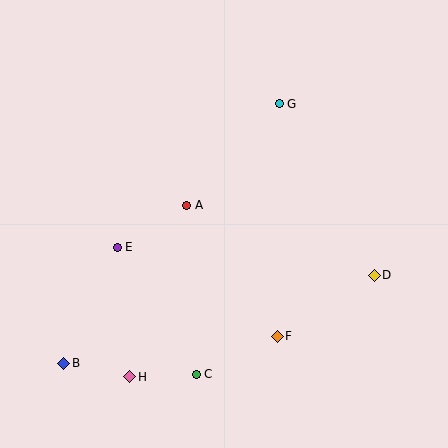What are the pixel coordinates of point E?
Point E is at (117, 247).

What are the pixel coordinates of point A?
Point A is at (187, 205).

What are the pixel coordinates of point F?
Point F is at (277, 336).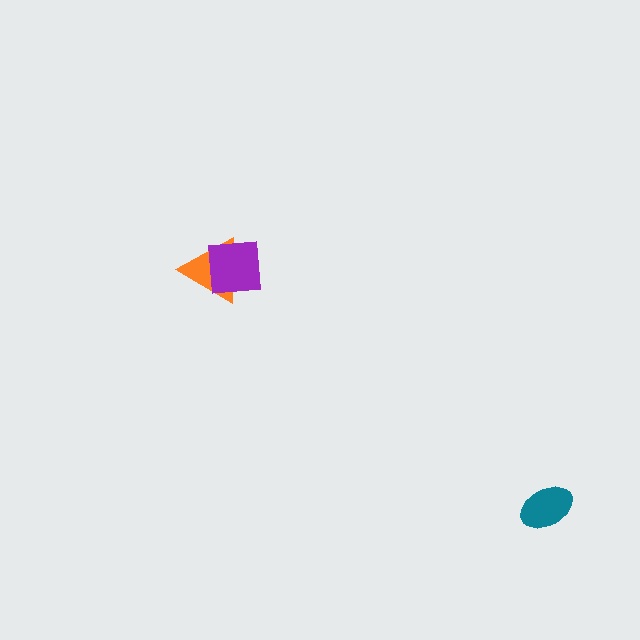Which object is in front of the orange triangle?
The purple square is in front of the orange triangle.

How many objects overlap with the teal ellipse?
0 objects overlap with the teal ellipse.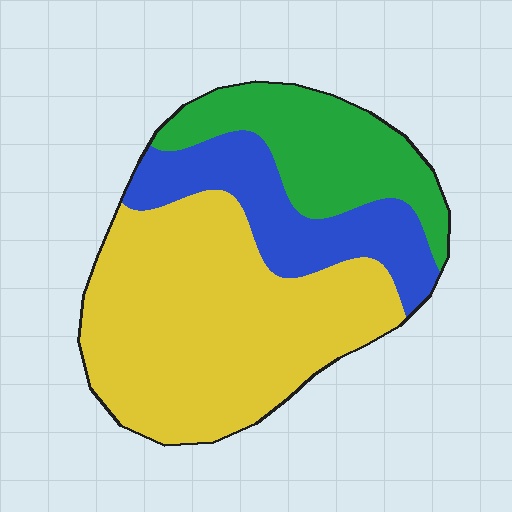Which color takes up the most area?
Yellow, at roughly 55%.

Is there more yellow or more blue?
Yellow.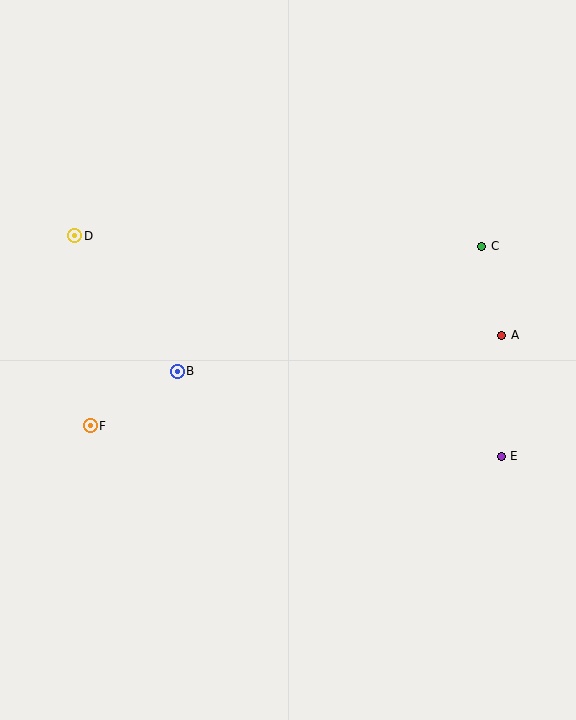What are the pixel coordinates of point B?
Point B is at (177, 371).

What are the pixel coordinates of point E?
Point E is at (501, 456).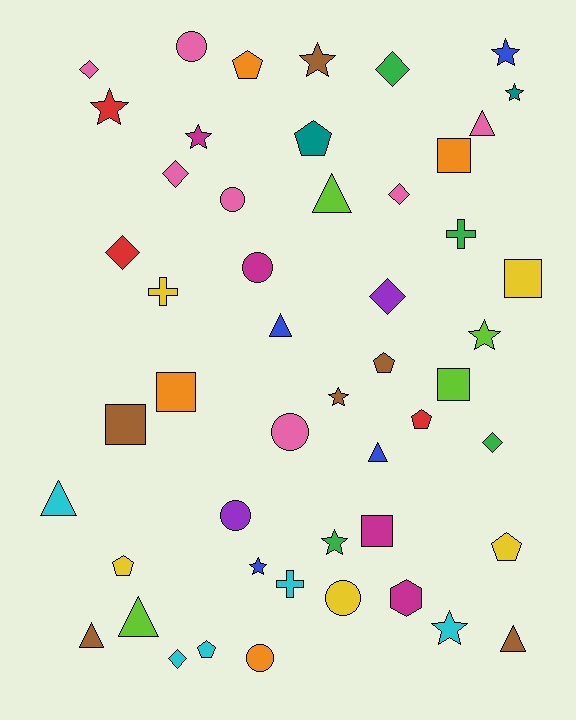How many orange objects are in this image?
There are 4 orange objects.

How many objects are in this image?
There are 50 objects.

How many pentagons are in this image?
There are 7 pentagons.